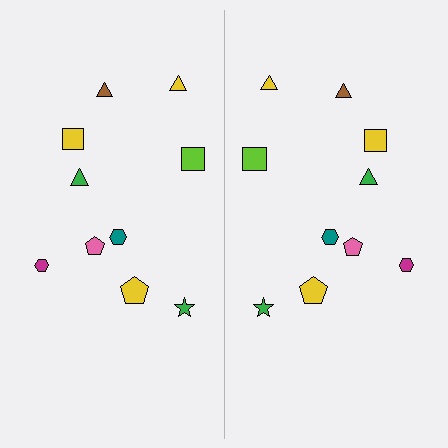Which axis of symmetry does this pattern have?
The pattern has a vertical axis of symmetry running through the center of the image.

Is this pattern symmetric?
Yes, this pattern has bilateral (reflection) symmetry.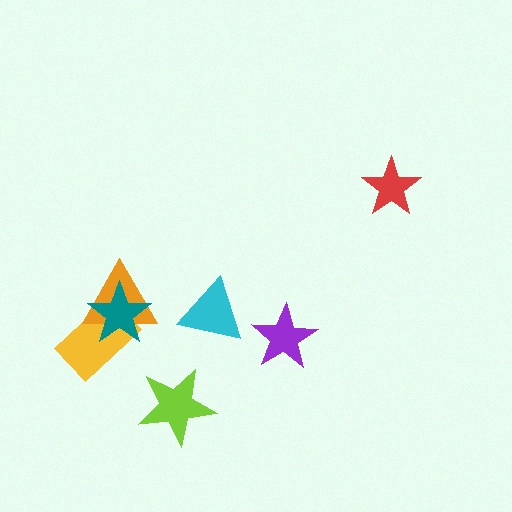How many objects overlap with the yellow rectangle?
2 objects overlap with the yellow rectangle.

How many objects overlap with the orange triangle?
2 objects overlap with the orange triangle.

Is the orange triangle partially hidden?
Yes, it is partially covered by another shape.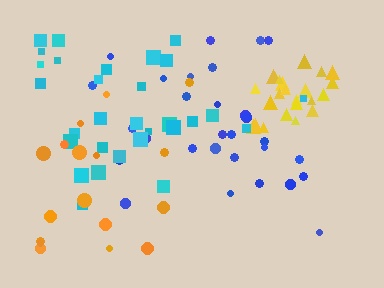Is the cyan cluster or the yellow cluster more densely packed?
Yellow.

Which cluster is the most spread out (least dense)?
Orange.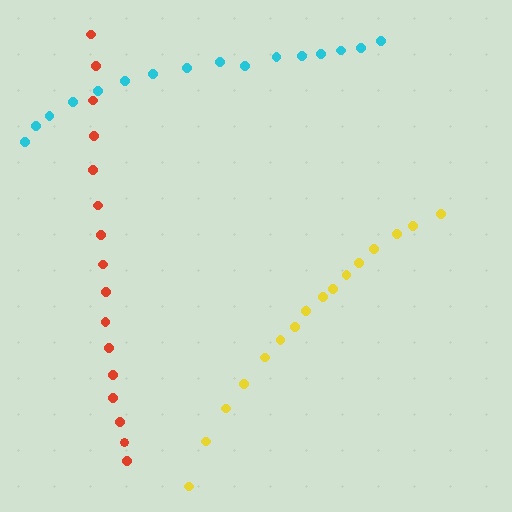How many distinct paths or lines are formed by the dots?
There are 3 distinct paths.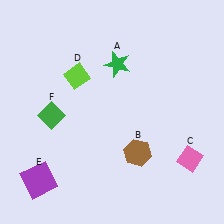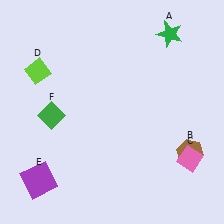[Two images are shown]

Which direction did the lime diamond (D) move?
The lime diamond (D) moved left.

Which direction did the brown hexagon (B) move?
The brown hexagon (B) moved right.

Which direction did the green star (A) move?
The green star (A) moved right.